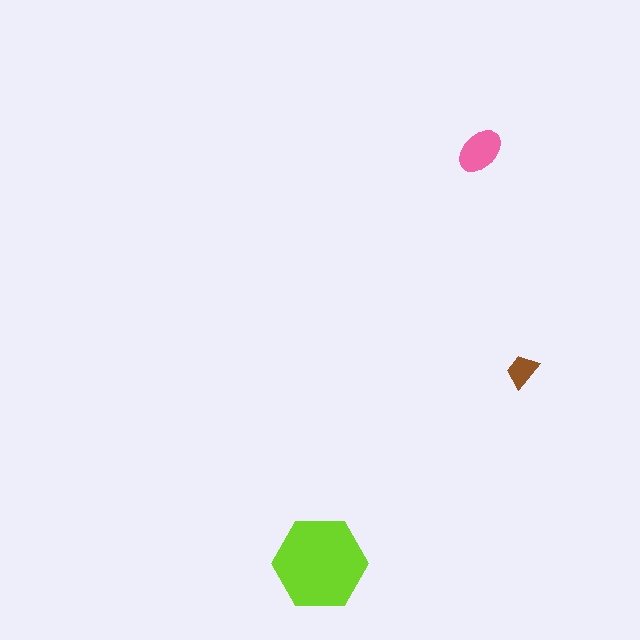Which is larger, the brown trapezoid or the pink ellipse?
The pink ellipse.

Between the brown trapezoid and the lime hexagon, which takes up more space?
The lime hexagon.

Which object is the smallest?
The brown trapezoid.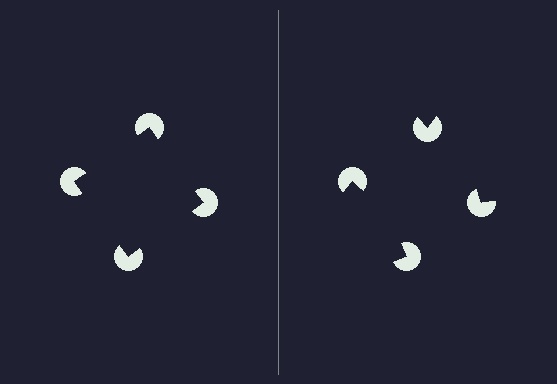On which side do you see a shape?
An illusory square appears on the left side. On the right side the wedge cuts are rotated, so no coherent shape forms.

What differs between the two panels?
The pac-man discs are positioned identically on both sides; only the wedge orientations differ. On the left they align to a square; on the right they are misaligned.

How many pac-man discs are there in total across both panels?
8 — 4 on each side.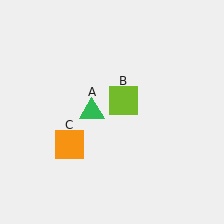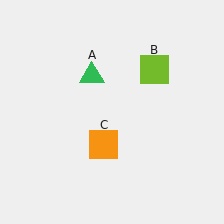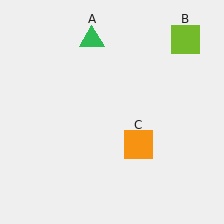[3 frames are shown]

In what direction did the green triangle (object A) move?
The green triangle (object A) moved up.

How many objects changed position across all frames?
3 objects changed position: green triangle (object A), lime square (object B), orange square (object C).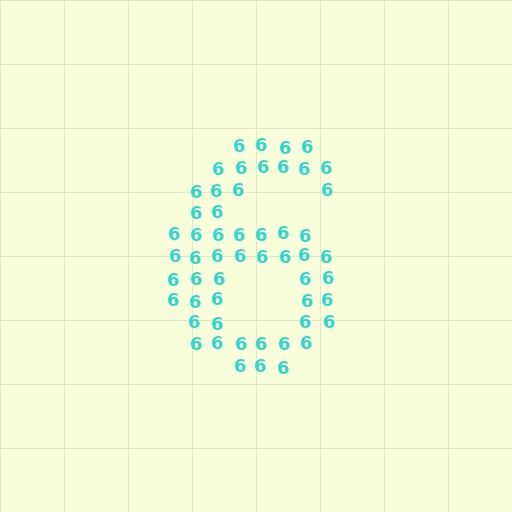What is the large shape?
The large shape is the digit 6.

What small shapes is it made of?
It is made of small digit 6's.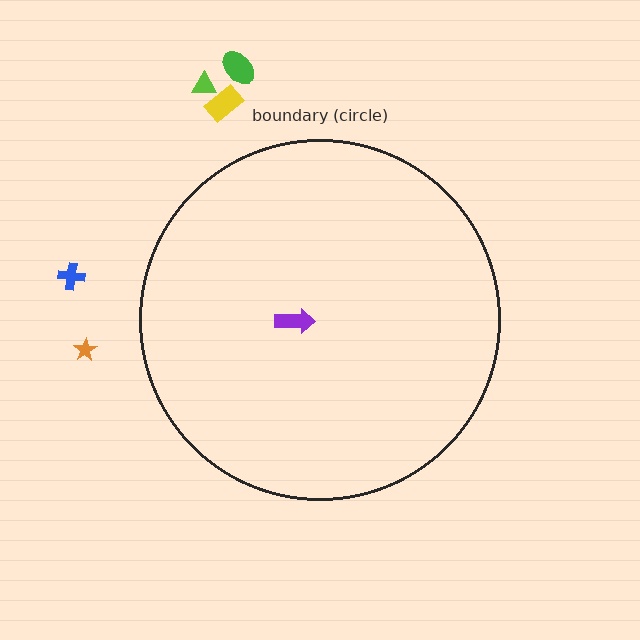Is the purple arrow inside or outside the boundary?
Inside.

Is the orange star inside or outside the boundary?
Outside.